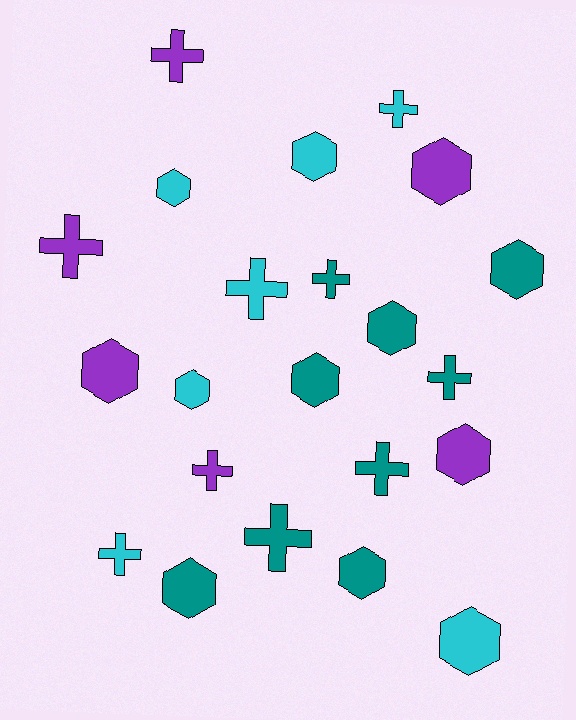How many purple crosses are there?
There are 3 purple crosses.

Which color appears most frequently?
Teal, with 9 objects.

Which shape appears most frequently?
Hexagon, with 12 objects.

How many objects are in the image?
There are 22 objects.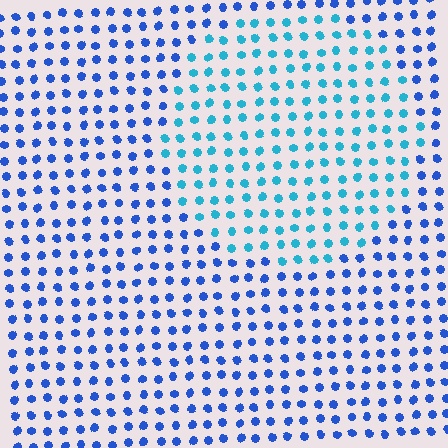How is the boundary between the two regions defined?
The boundary is defined purely by a slight shift in hue (about 34 degrees). Spacing, size, and orientation are identical on both sides.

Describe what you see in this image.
The image is filled with small blue elements in a uniform arrangement. A circle-shaped region is visible where the elements are tinted to a slightly different hue, forming a subtle color boundary.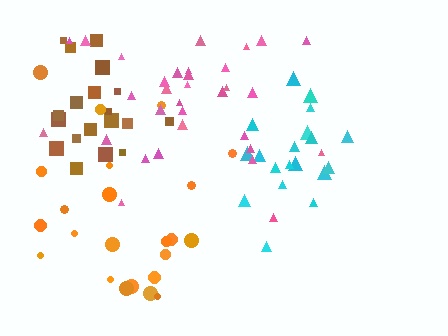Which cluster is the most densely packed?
Cyan.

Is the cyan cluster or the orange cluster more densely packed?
Cyan.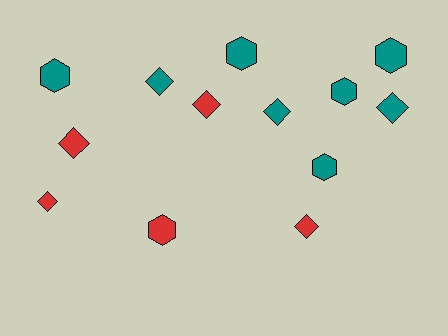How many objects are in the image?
There are 13 objects.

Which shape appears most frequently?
Diamond, with 7 objects.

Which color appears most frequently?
Teal, with 8 objects.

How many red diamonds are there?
There are 4 red diamonds.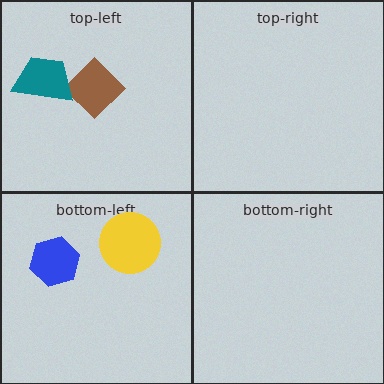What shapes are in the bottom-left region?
The yellow circle, the blue hexagon.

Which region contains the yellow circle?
The bottom-left region.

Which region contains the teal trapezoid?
The top-left region.